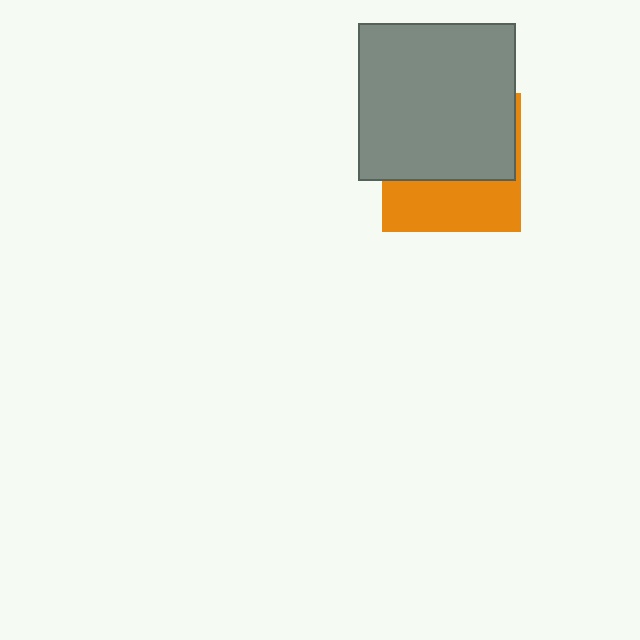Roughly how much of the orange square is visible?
A small part of it is visible (roughly 39%).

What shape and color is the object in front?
The object in front is a gray square.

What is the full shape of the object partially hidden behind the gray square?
The partially hidden object is an orange square.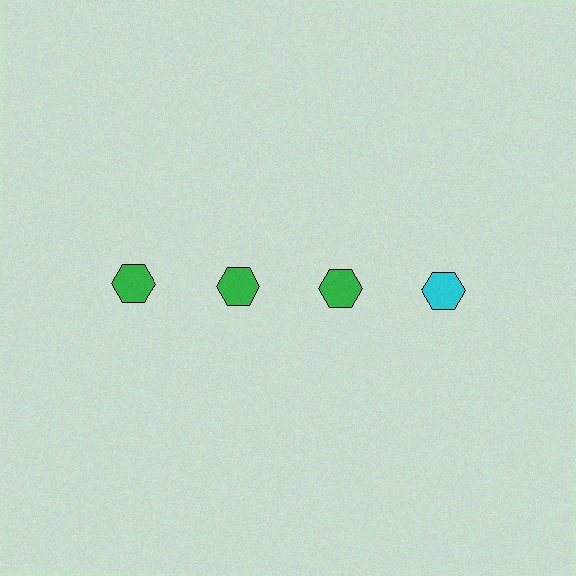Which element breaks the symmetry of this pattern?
The cyan hexagon in the top row, second from right column breaks the symmetry. All other shapes are green hexagons.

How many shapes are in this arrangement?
There are 4 shapes arranged in a grid pattern.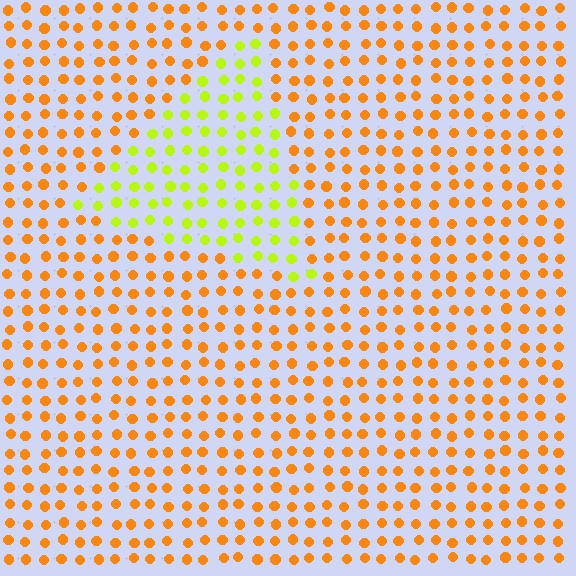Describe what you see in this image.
The image is filled with small orange elements in a uniform arrangement. A triangle-shaped region is visible where the elements are tinted to a slightly different hue, forming a subtle color boundary.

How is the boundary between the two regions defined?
The boundary is defined purely by a slight shift in hue (about 46 degrees). Spacing, size, and orientation are identical on both sides.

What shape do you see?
I see a triangle.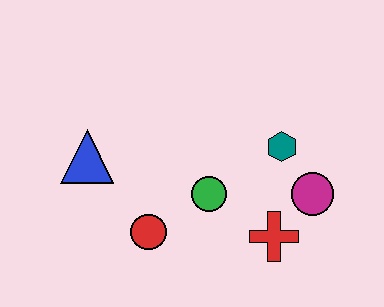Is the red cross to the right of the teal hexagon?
No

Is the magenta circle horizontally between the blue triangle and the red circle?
No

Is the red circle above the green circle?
No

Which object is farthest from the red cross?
The blue triangle is farthest from the red cross.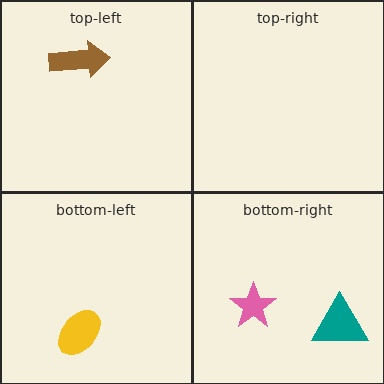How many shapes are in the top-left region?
1.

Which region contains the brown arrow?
The top-left region.